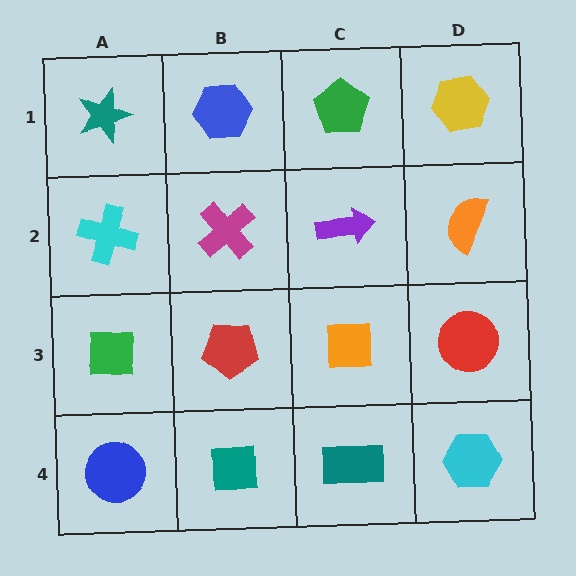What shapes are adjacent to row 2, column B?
A blue hexagon (row 1, column B), a red pentagon (row 3, column B), a cyan cross (row 2, column A), a purple arrow (row 2, column C).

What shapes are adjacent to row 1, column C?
A purple arrow (row 2, column C), a blue hexagon (row 1, column B), a yellow hexagon (row 1, column D).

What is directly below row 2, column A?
A green square.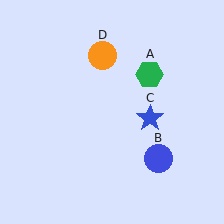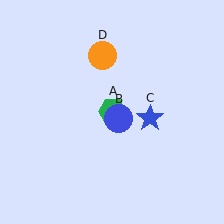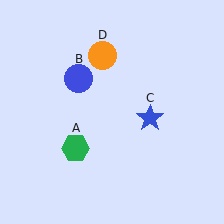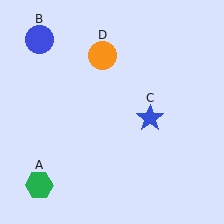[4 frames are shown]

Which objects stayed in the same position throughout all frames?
Blue star (object C) and orange circle (object D) remained stationary.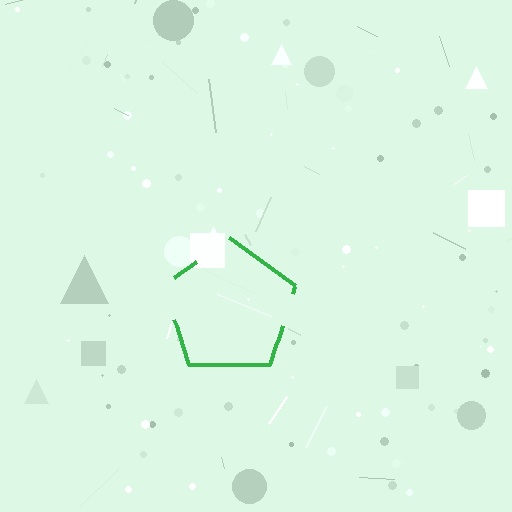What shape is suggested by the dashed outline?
The dashed outline suggests a pentagon.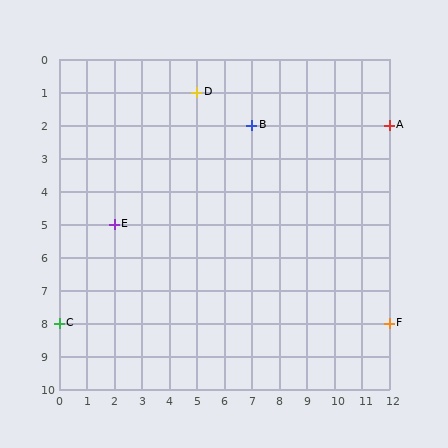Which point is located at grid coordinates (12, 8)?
Point F is at (12, 8).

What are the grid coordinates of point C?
Point C is at grid coordinates (0, 8).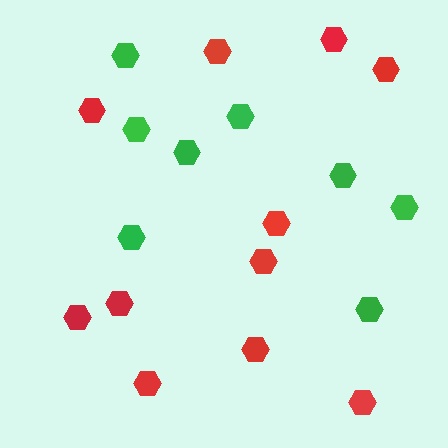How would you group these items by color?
There are 2 groups: one group of red hexagons (11) and one group of green hexagons (8).